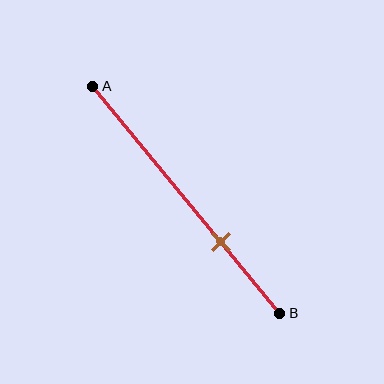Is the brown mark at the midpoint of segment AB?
No, the mark is at about 70% from A, not at the 50% midpoint.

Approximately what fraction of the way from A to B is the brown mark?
The brown mark is approximately 70% of the way from A to B.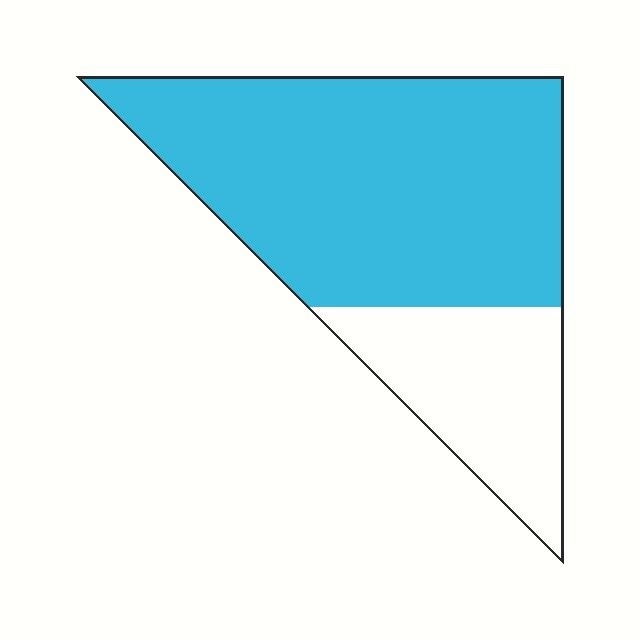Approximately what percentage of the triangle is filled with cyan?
Approximately 70%.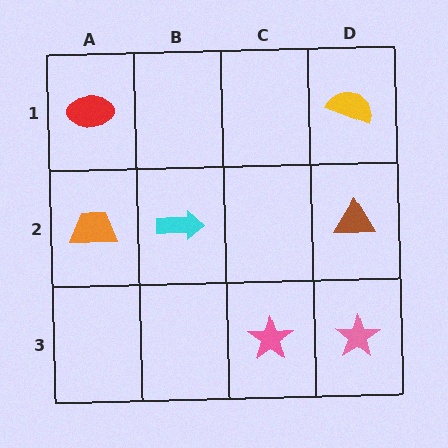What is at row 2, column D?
A brown triangle.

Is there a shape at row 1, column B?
No, that cell is empty.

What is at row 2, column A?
An orange trapezoid.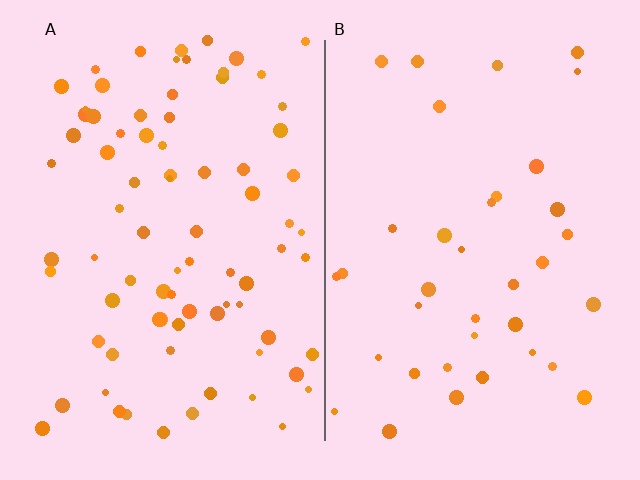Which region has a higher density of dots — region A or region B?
A (the left).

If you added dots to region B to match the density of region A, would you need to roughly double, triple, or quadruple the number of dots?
Approximately double.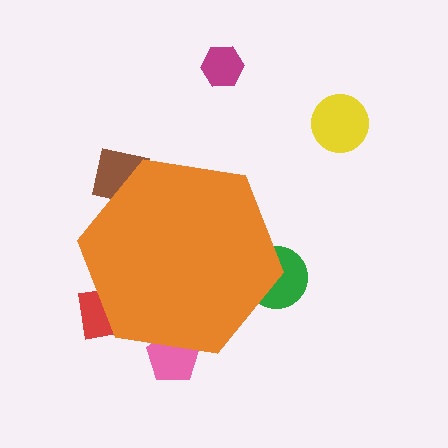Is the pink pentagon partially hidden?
Yes, the pink pentagon is partially hidden behind the orange hexagon.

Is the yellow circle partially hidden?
No, the yellow circle is fully visible.